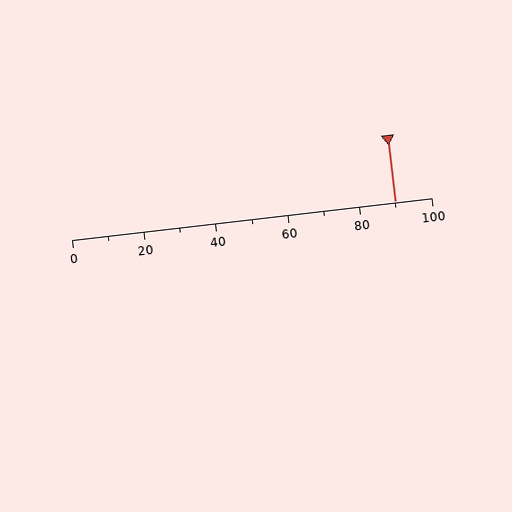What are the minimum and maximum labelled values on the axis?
The axis runs from 0 to 100.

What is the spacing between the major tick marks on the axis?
The major ticks are spaced 20 apart.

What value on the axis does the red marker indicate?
The marker indicates approximately 90.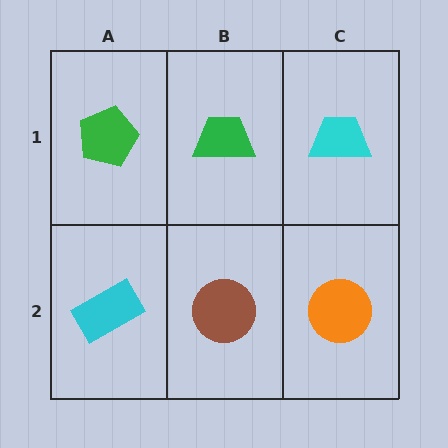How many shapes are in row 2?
3 shapes.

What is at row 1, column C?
A cyan trapezoid.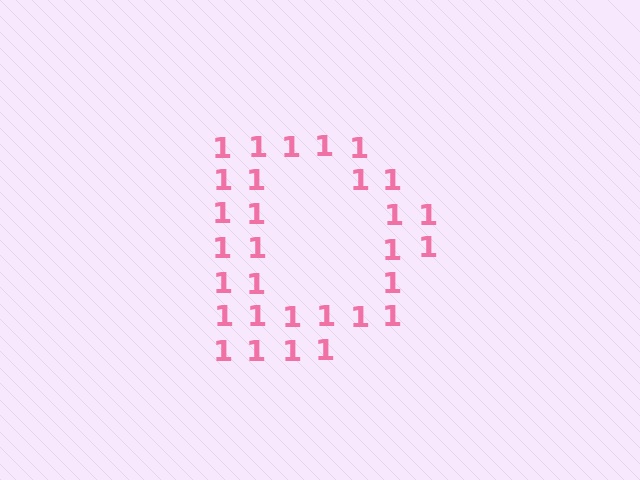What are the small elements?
The small elements are digit 1's.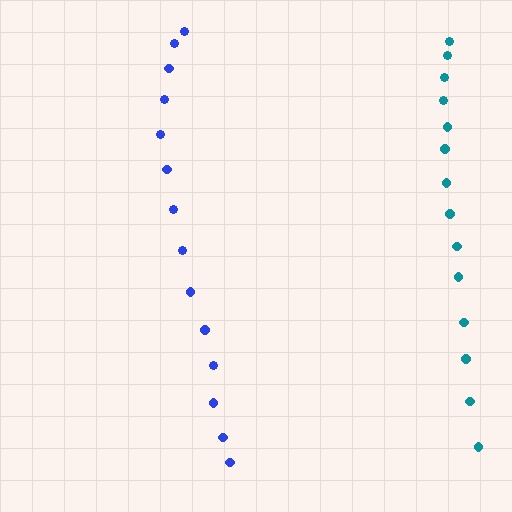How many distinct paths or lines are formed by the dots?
There are 2 distinct paths.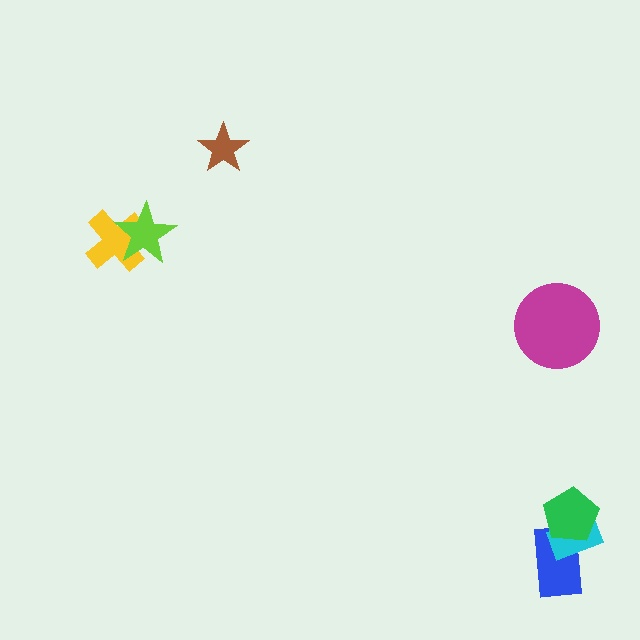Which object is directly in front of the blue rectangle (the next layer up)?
The cyan rectangle is directly in front of the blue rectangle.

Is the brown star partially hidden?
No, no other shape covers it.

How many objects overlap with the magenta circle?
0 objects overlap with the magenta circle.